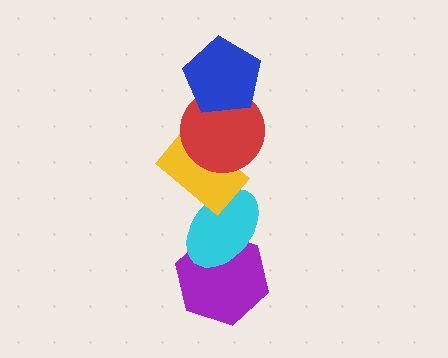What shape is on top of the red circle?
The blue pentagon is on top of the red circle.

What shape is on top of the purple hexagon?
The cyan ellipse is on top of the purple hexagon.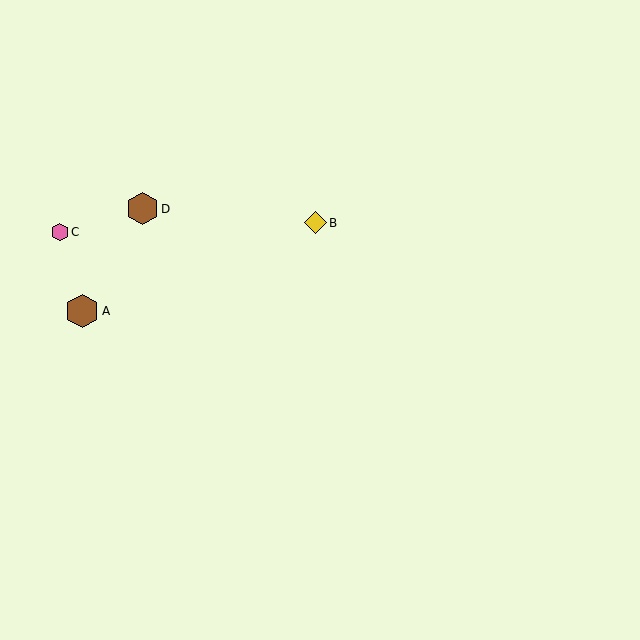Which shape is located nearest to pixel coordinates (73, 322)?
The brown hexagon (labeled A) at (82, 311) is nearest to that location.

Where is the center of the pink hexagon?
The center of the pink hexagon is at (60, 232).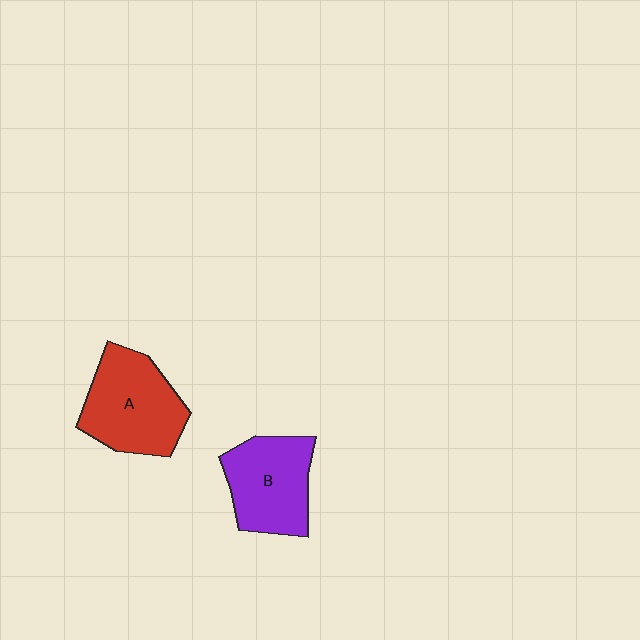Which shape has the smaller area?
Shape B (purple).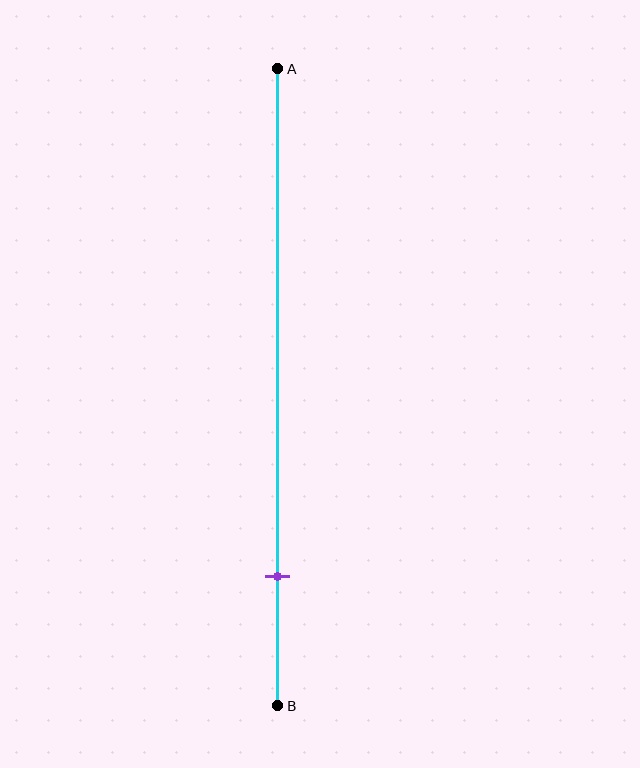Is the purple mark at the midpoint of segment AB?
No, the mark is at about 80% from A, not at the 50% midpoint.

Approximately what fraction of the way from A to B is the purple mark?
The purple mark is approximately 80% of the way from A to B.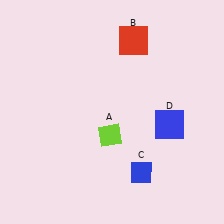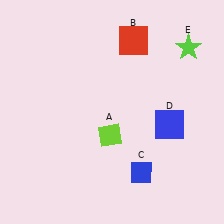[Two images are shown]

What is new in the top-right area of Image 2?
A lime star (E) was added in the top-right area of Image 2.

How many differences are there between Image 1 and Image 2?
There is 1 difference between the two images.